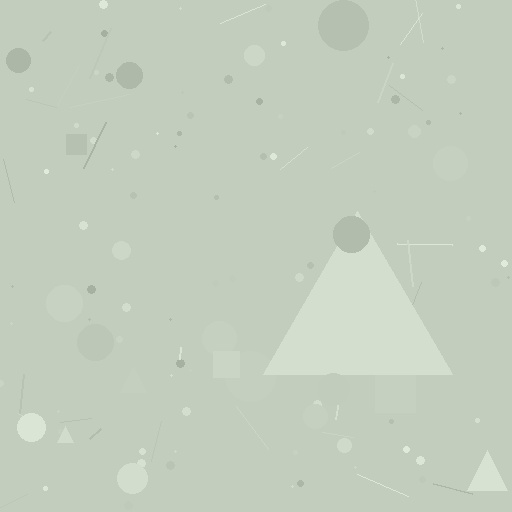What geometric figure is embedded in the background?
A triangle is embedded in the background.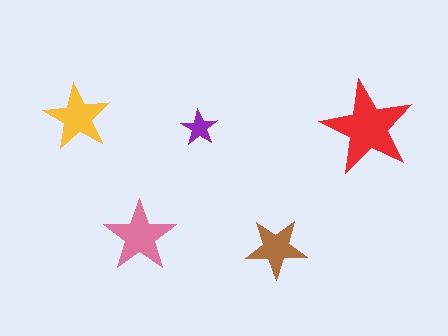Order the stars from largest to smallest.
the red one, the pink one, the yellow one, the brown one, the purple one.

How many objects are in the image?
There are 5 objects in the image.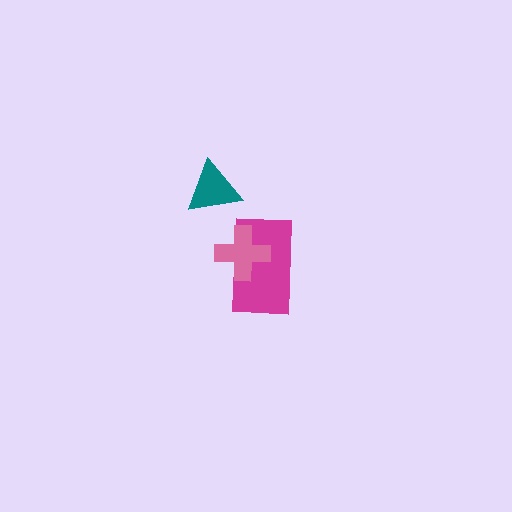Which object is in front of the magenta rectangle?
The pink cross is in front of the magenta rectangle.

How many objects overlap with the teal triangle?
0 objects overlap with the teal triangle.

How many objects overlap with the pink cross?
1 object overlaps with the pink cross.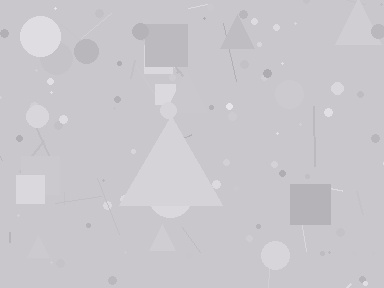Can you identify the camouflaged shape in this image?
The camouflaged shape is a triangle.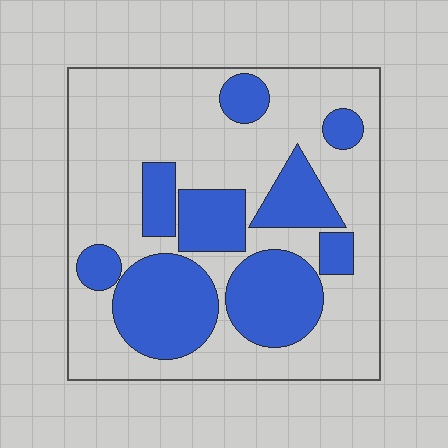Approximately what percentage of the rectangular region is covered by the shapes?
Approximately 35%.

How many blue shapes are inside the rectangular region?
9.